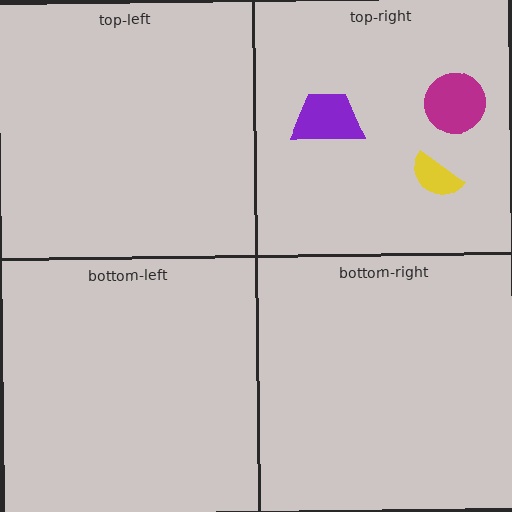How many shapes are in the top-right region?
3.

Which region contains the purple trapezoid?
The top-right region.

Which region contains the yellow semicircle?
The top-right region.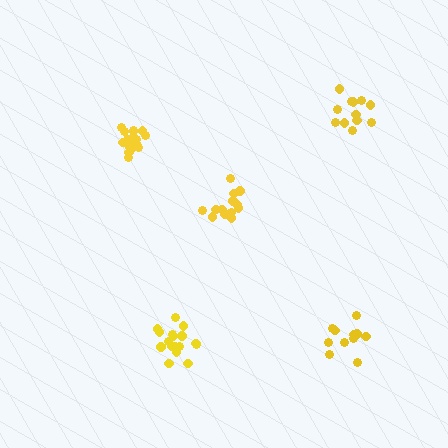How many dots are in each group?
Group 1: 17 dots, Group 2: 11 dots, Group 3: 12 dots, Group 4: 17 dots, Group 5: 13 dots (70 total).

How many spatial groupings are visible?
There are 5 spatial groupings.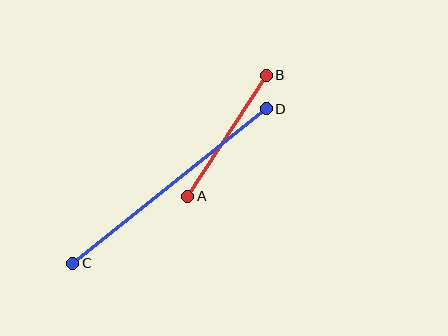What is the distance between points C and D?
The distance is approximately 247 pixels.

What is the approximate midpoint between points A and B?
The midpoint is at approximately (227, 136) pixels.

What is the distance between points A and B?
The distance is approximately 144 pixels.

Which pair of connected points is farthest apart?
Points C and D are farthest apart.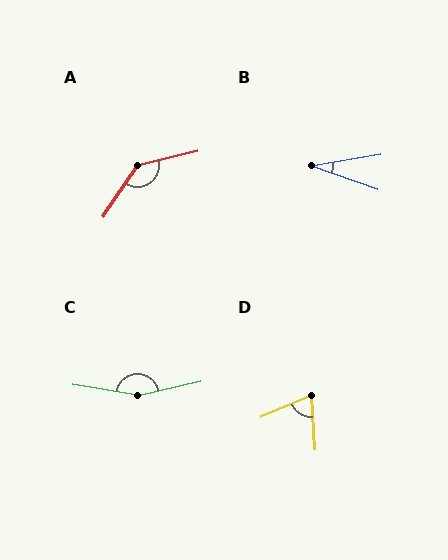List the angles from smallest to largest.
B (28°), D (70°), A (137°), C (158°).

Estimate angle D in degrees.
Approximately 70 degrees.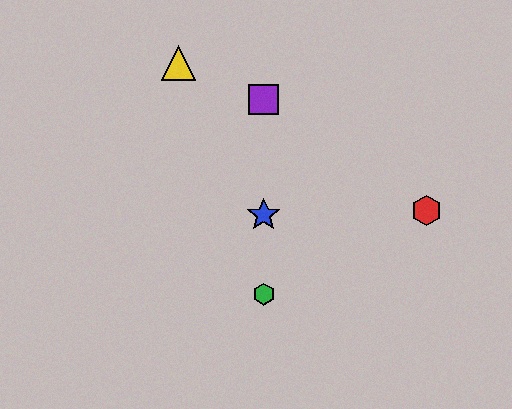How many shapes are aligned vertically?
3 shapes (the blue star, the green hexagon, the purple square) are aligned vertically.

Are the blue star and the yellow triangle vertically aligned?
No, the blue star is at x≈264 and the yellow triangle is at x≈178.